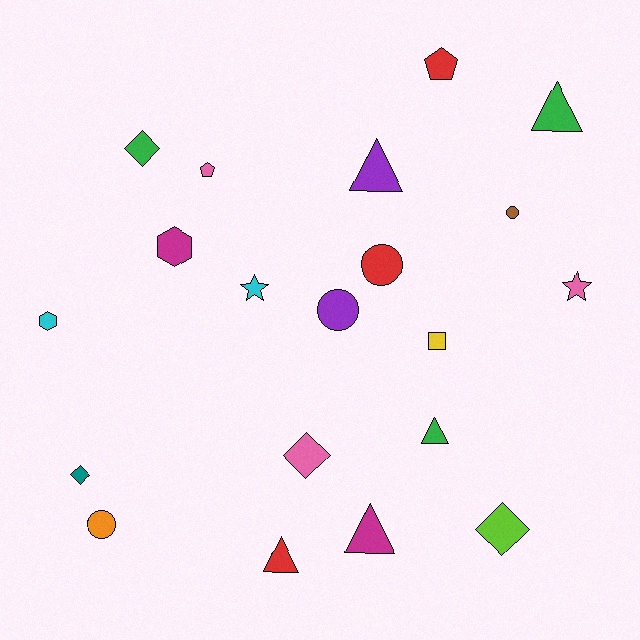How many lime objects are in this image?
There is 1 lime object.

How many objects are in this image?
There are 20 objects.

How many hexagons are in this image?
There are 2 hexagons.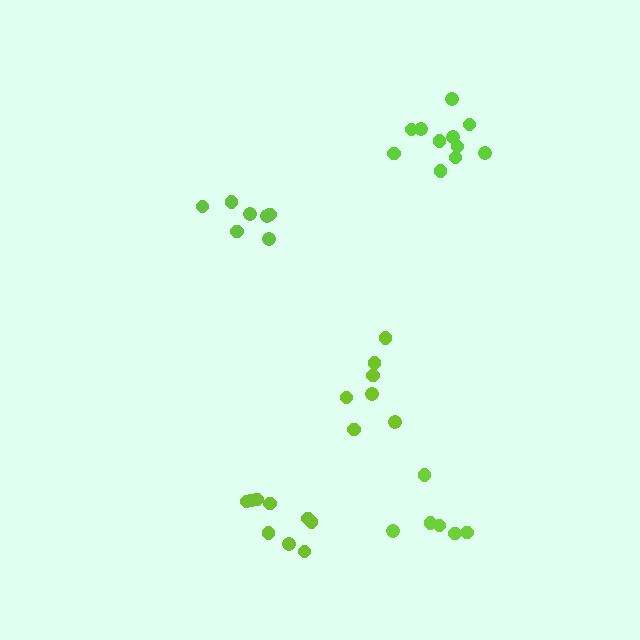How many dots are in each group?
Group 1: 11 dots, Group 2: 7 dots, Group 3: 9 dots, Group 4: 7 dots, Group 5: 6 dots (40 total).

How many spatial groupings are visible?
There are 5 spatial groupings.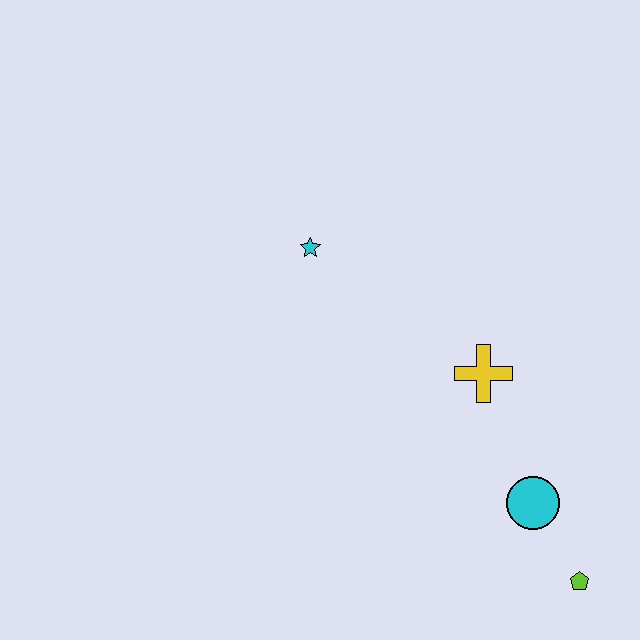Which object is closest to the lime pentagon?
The cyan circle is closest to the lime pentagon.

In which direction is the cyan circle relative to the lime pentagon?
The cyan circle is above the lime pentagon.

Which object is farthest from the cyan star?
The lime pentagon is farthest from the cyan star.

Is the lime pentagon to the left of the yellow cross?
No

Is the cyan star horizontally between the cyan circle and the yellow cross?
No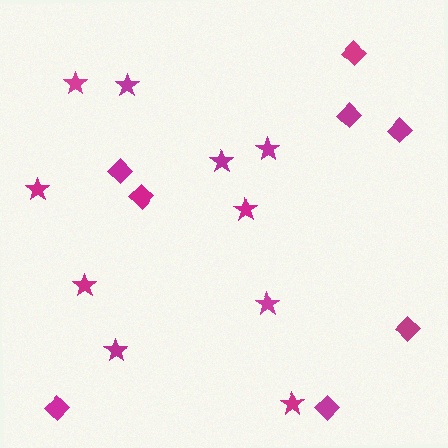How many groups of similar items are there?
There are 2 groups: one group of stars (10) and one group of diamonds (8).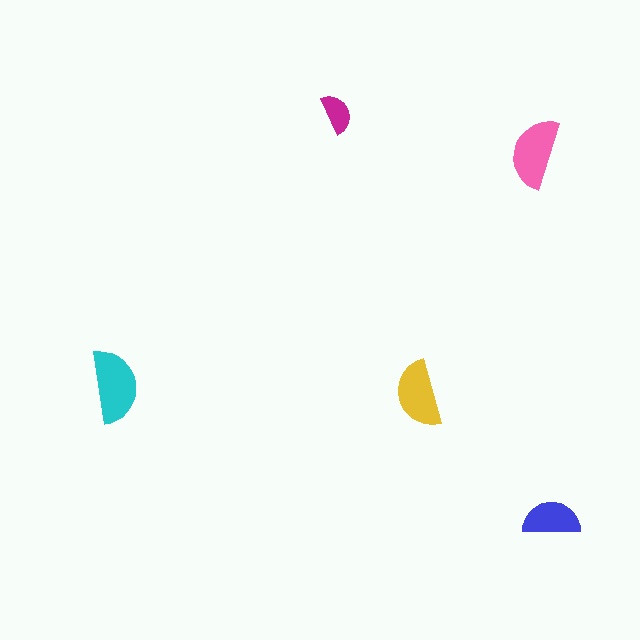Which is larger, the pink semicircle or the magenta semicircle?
The pink one.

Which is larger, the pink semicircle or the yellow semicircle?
The pink one.